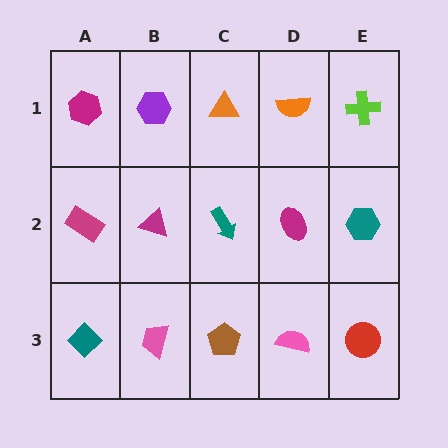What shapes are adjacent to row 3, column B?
A magenta triangle (row 2, column B), a teal diamond (row 3, column A), a brown pentagon (row 3, column C).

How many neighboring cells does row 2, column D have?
4.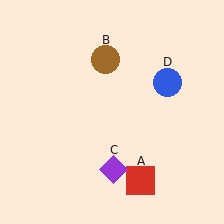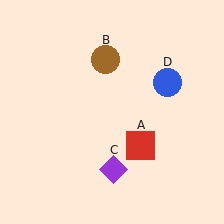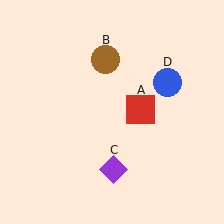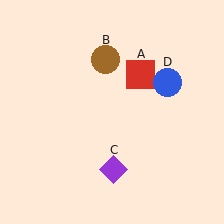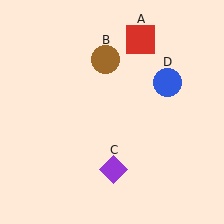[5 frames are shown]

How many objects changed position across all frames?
1 object changed position: red square (object A).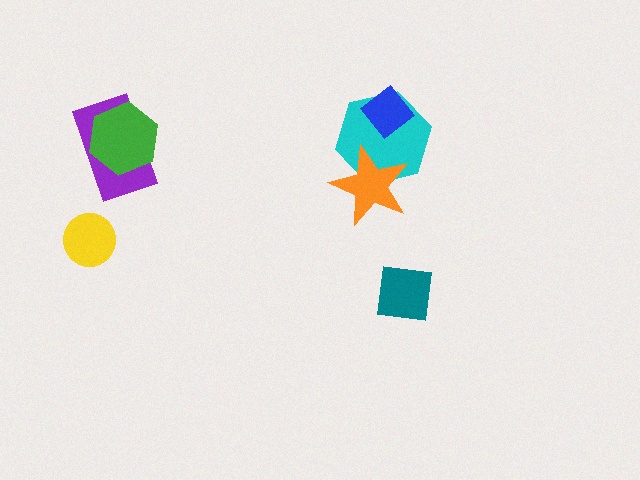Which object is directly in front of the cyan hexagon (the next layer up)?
The blue diamond is directly in front of the cyan hexagon.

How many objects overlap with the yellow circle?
0 objects overlap with the yellow circle.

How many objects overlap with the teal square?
0 objects overlap with the teal square.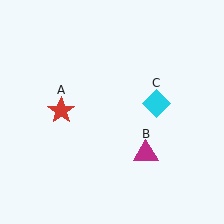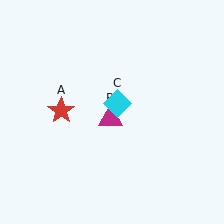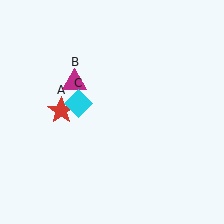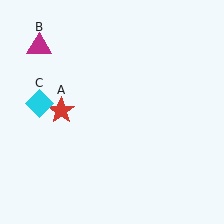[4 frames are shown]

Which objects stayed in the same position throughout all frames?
Red star (object A) remained stationary.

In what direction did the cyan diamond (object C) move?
The cyan diamond (object C) moved left.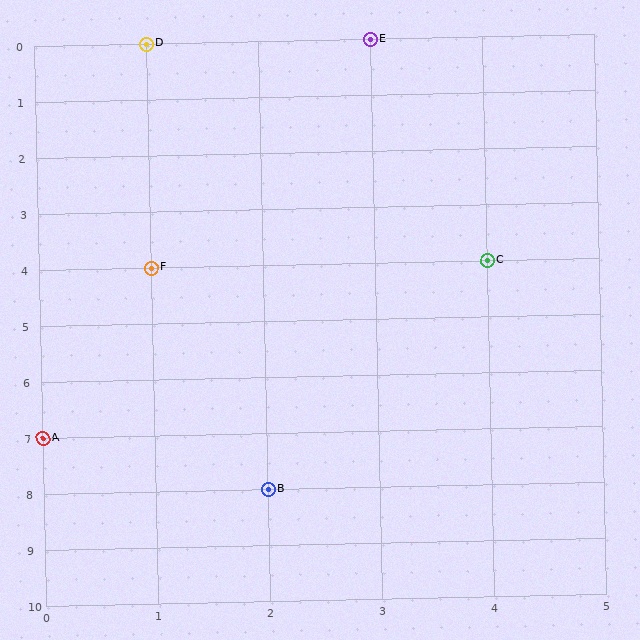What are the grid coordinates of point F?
Point F is at grid coordinates (1, 4).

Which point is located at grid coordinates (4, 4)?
Point C is at (4, 4).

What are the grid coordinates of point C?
Point C is at grid coordinates (4, 4).